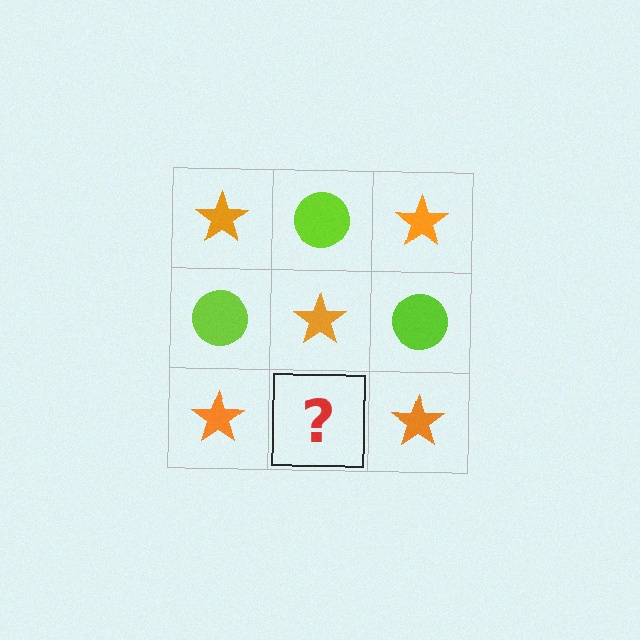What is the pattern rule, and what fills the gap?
The rule is that it alternates orange star and lime circle in a checkerboard pattern. The gap should be filled with a lime circle.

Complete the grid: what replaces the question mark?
The question mark should be replaced with a lime circle.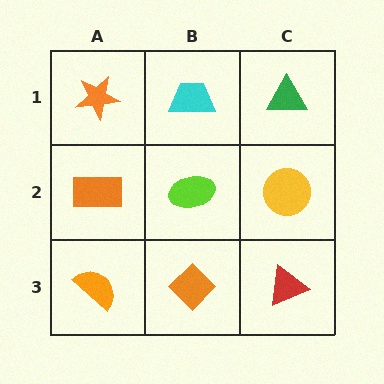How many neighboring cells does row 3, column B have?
3.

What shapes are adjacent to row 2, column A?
An orange star (row 1, column A), an orange semicircle (row 3, column A), a lime ellipse (row 2, column B).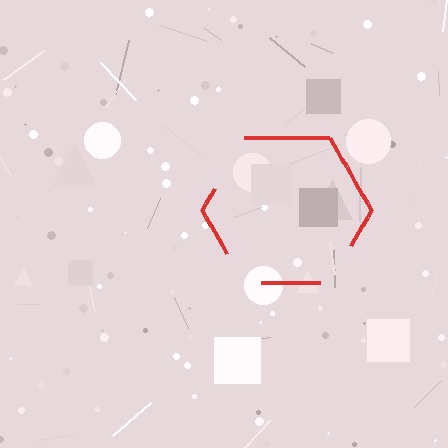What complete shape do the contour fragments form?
The contour fragments form a hexagon.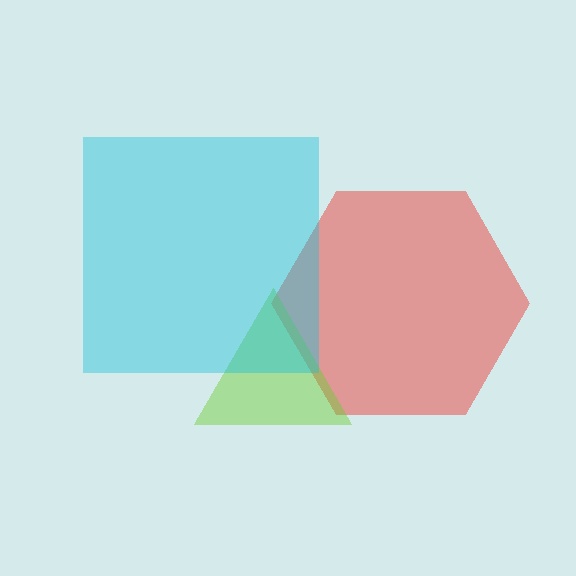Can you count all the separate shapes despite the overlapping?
Yes, there are 3 separate shapes.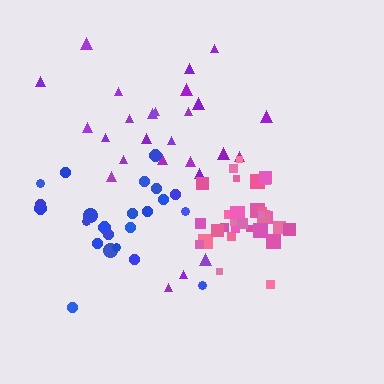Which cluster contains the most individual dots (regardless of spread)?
Pink (30).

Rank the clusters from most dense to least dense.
pink, blue, purple.